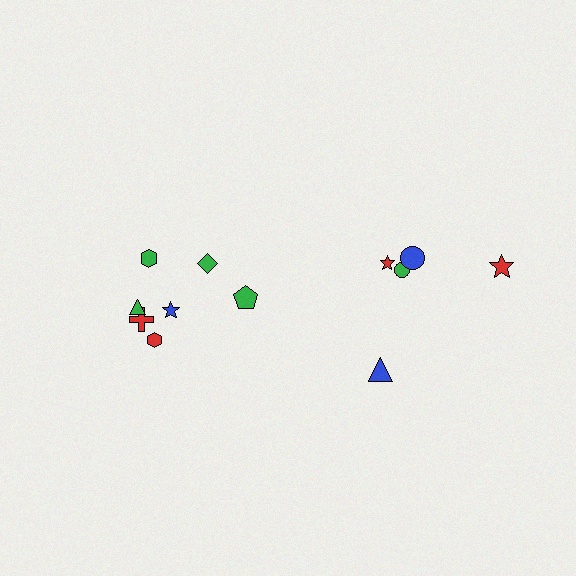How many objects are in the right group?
There are 5 objects.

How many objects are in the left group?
There are 7 objects.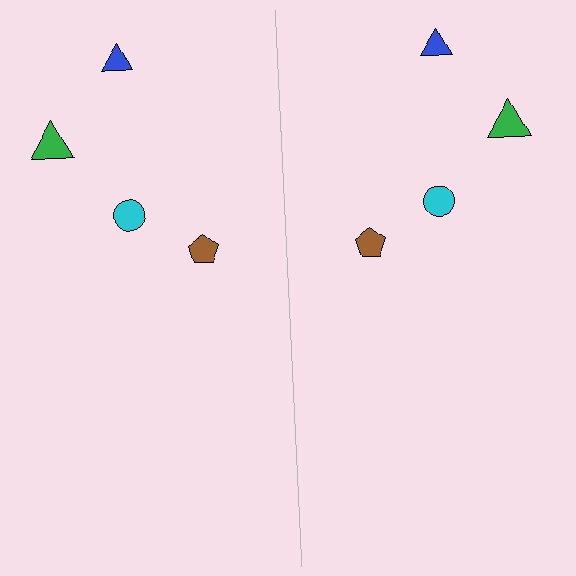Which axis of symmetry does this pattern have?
The pattern has a vertical axis of symmetry running through the center of the image.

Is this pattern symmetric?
Yes, this pattern has bilateral (reflection) symmetry.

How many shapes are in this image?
There are 8 shapes in this image.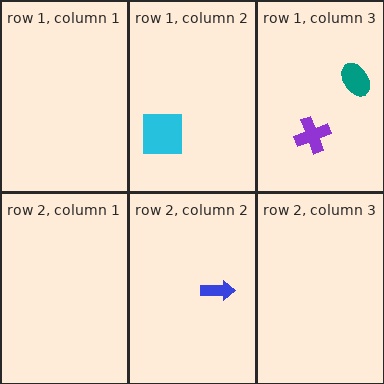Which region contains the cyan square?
The row 1, column 2 region.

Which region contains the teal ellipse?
The row 1, column 3 region.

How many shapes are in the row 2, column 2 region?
1.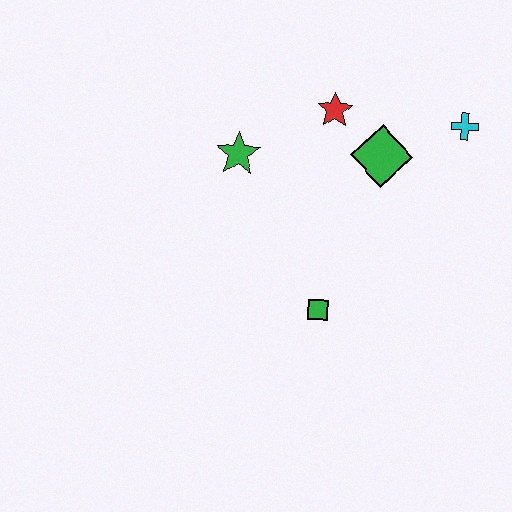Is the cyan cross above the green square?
Yes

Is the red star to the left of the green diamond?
Yes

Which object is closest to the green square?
The green diamond is closest to the green square.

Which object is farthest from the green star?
The cyan cross is farthest from the green star.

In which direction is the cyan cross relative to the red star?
The cyan cross is to the right of the red star.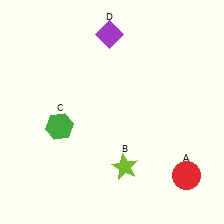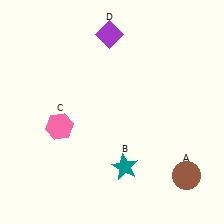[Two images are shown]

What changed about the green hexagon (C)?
In Image 1, C is green. In Image 2, it changed to pink.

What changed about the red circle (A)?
In Image 1, A is red. In Image 2, it changed to brown.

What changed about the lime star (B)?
In Image 1, B is lime. In Image 2, it changed to teal.